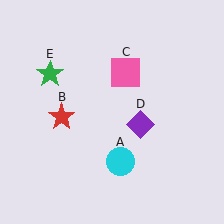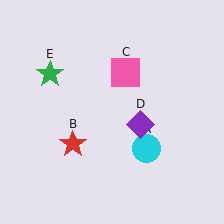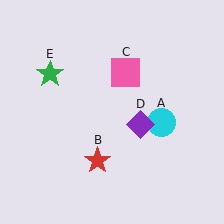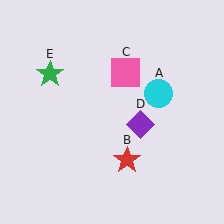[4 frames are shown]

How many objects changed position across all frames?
2 objects changed position: cyan circle (object A), red star (object B).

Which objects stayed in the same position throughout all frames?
Pink square (object C) and purple diamond (object D) and green star (object E) remained stationary.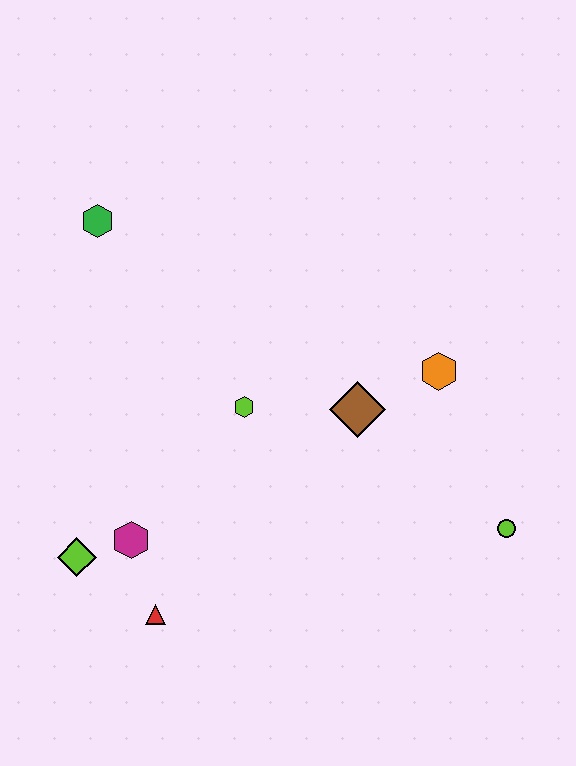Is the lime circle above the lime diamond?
Yes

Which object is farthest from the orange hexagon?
The lime diamond is farthest from the orange hexagon.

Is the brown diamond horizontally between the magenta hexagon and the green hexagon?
No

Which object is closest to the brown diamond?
The orange hexagon is closest to the brown diamond.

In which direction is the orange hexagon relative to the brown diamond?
The orange hexagon is to the right of the brown diamond.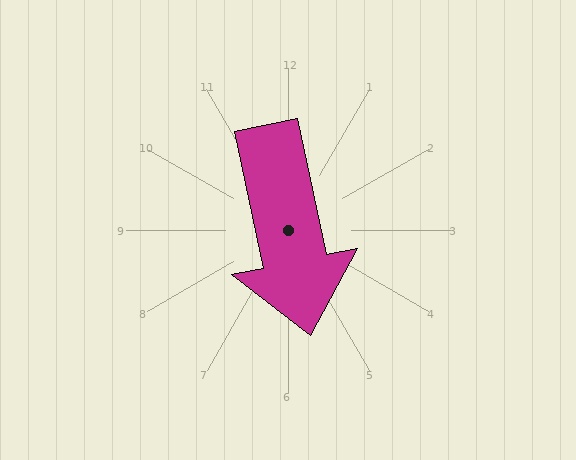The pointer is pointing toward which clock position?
Roughly 6 o'clock.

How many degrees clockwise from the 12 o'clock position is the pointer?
Approximately 168 degrees.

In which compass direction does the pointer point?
South.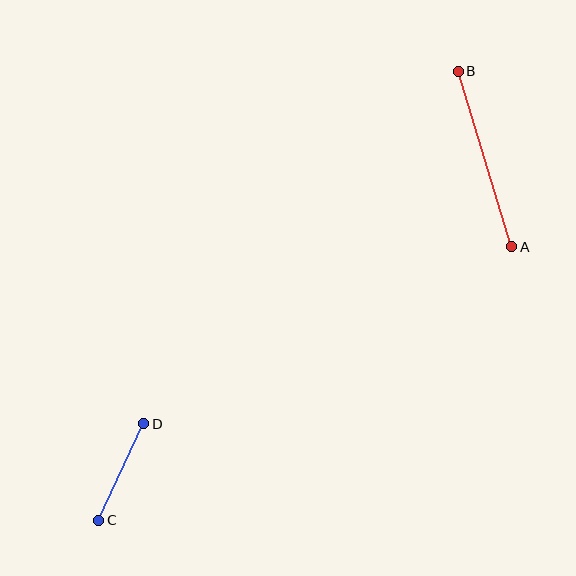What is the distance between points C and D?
The distance is approximately 107 pixels.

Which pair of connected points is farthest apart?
Points A and B are farthest apart.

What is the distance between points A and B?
The distance is approximately 183 pixels.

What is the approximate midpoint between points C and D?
The midpoint is at approximately (121, 472) pixels.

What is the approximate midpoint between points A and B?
The midpoint is at approximately (485, 159) pixels.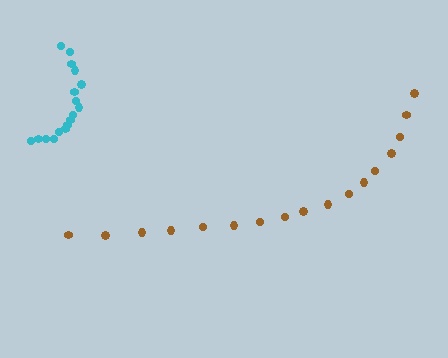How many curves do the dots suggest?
There are 2 distinct paths.